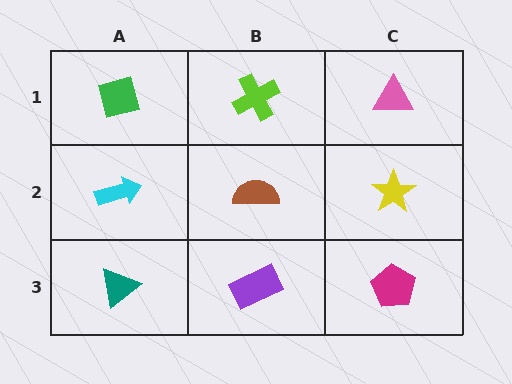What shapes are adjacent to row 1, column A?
A cyan arrow (row 2, column A), a lime cross (row 1, column B).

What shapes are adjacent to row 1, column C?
A yellow star (row 2, column C), a lime cross (row 1, column B).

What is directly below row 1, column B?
A brown semicircle.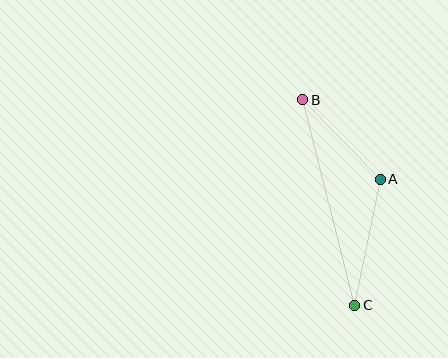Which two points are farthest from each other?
Points B and C are farthest from each other.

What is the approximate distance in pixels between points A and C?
The distance between A and C is approximately 129 pixels.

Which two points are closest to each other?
Points A and B are closest to each other.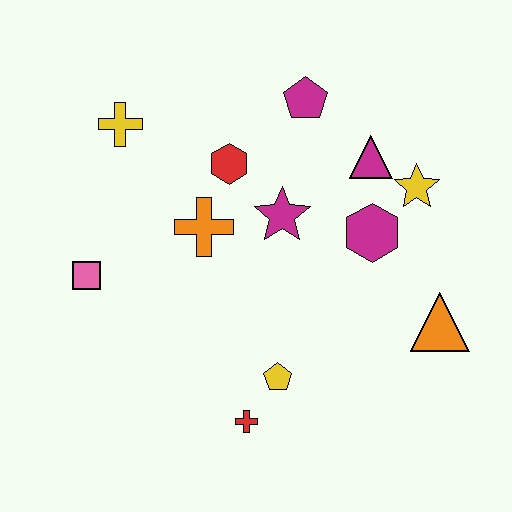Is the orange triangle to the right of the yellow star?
Yes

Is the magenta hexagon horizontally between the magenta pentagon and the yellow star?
Yes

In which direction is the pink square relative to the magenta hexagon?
The pink square is to the left of the magenta hexagon.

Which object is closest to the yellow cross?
The red hexagon is closest to the yellow cross.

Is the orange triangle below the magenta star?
Yes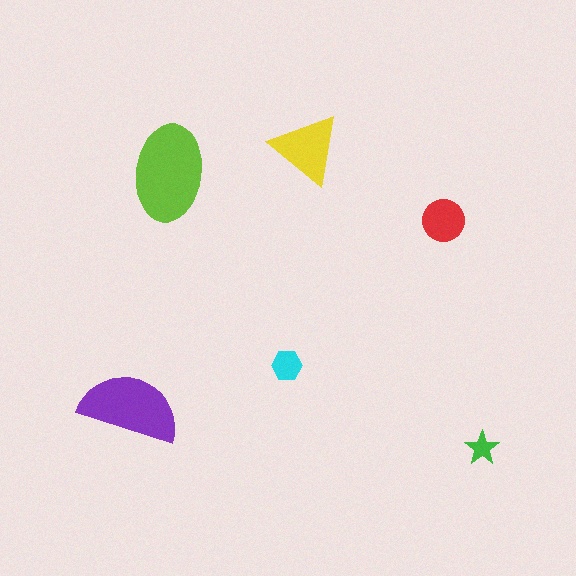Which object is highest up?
The yellow triangle is topmost.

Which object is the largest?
The lime ellipse.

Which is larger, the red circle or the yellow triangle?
The yellow triangle.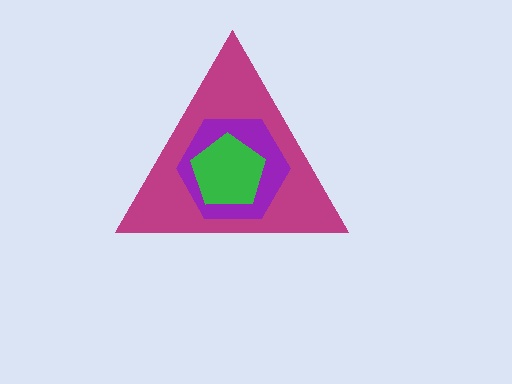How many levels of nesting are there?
3.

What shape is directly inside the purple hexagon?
The green pentagon.